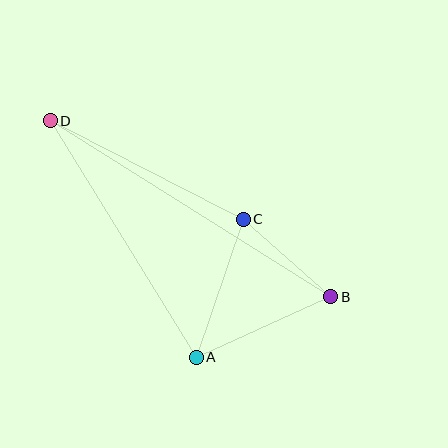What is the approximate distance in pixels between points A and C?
The distance between A and C is approximately 146 pixels.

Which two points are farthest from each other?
Points B and D are farthest from each other.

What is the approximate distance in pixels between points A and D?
The distance between A and D is approximately 278 pixels.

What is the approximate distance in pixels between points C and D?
The distance between C and D is approximately 217 pixels.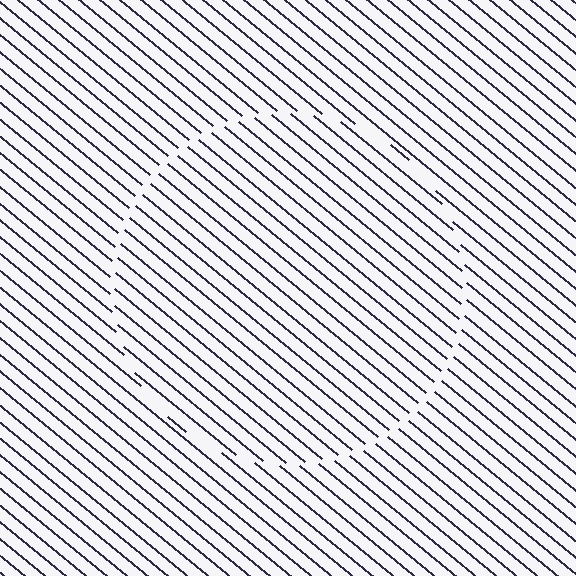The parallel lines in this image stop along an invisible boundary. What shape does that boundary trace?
An illusory circle. The interior of the shape contains the same grating, shifted by half a period — the contour is defined by the phase discontinuity where line-ends from the inner and outer gratings abut.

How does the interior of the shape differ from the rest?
The interior of the shape contains the same grating, shifted by half a period — the contour is defined by the phase discontinuity where line-ends from the inner and outer gratings abut.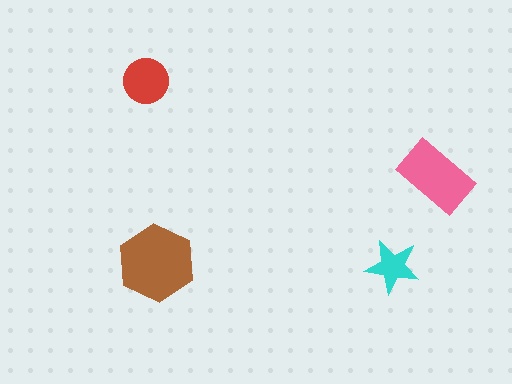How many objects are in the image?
There are 4 objects in the image.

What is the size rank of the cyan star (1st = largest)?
4th.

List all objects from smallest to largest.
The cyan star, the red circle, the pink rectangle, the brown hexagon.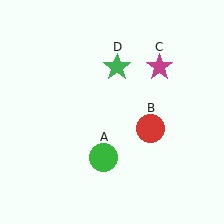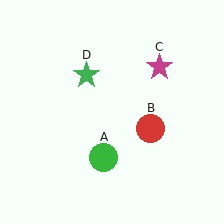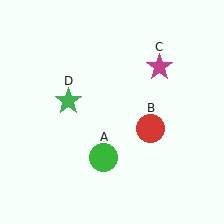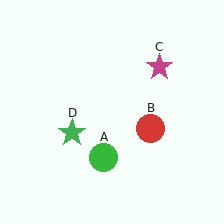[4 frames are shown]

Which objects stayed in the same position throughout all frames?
Green circle (object A) and red circle (object B) and magenta star (object C) remained stationary.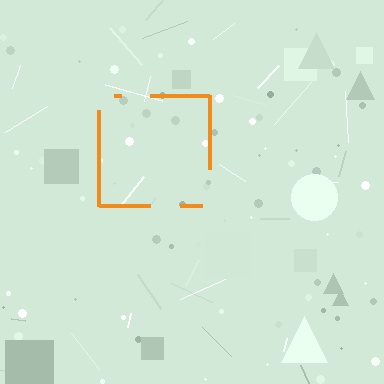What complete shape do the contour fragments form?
The contour fragments form a square.